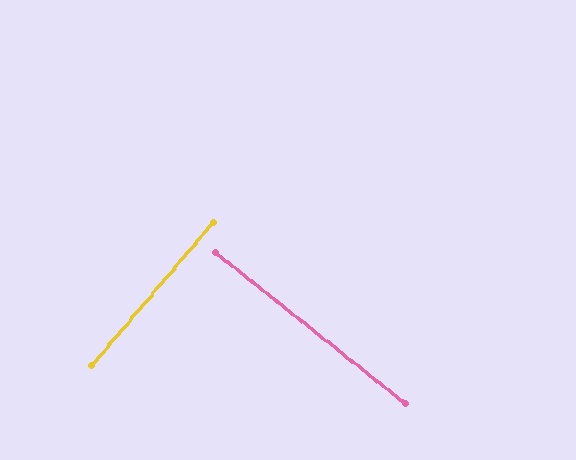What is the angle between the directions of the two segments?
Approximately 88 degrees.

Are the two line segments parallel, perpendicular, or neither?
Perpendicular — they meet at approximately 88°.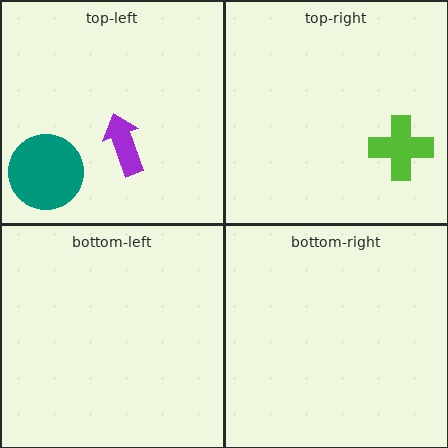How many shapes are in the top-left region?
2.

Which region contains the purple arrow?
The top-left region.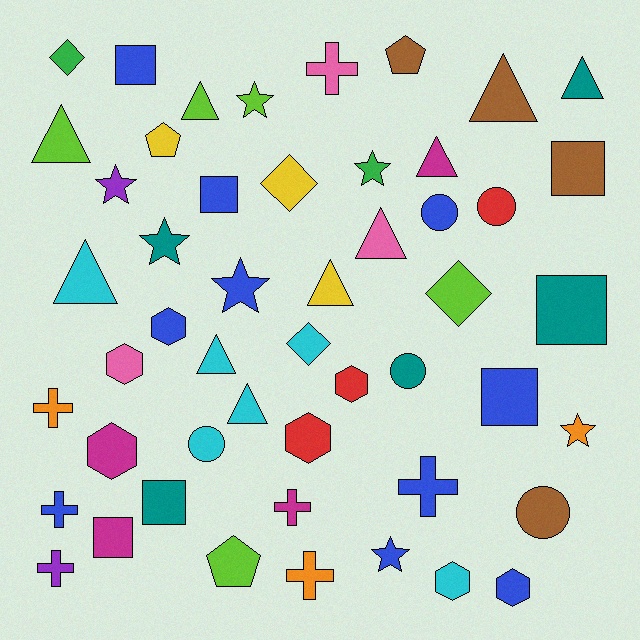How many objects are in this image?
There are 50 objects.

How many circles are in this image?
There are 5 circles.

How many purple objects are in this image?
There are 2 purple objects.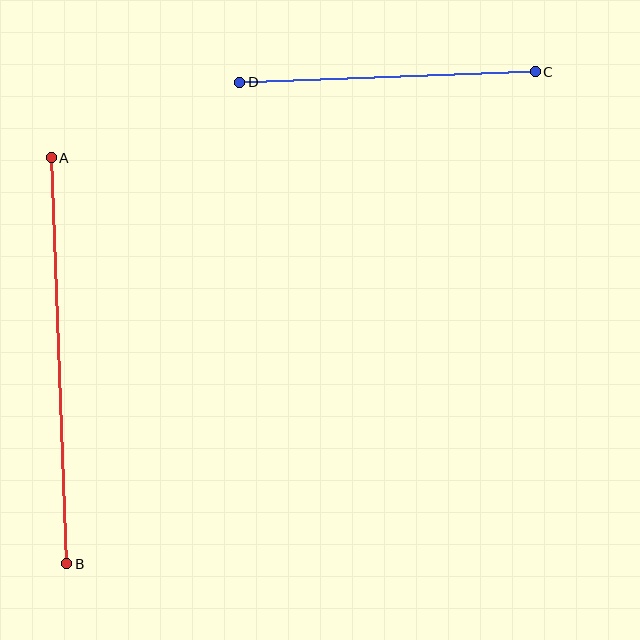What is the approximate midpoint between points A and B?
The midpoint is at approximately (59, 361) pixels.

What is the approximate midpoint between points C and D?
The midpoint is at approximately (388, 77) pixels.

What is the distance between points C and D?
The distance is approximately 296 pixels.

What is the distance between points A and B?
The distance is approximately 406 pixels.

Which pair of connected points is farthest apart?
Points A and B are farthest apart.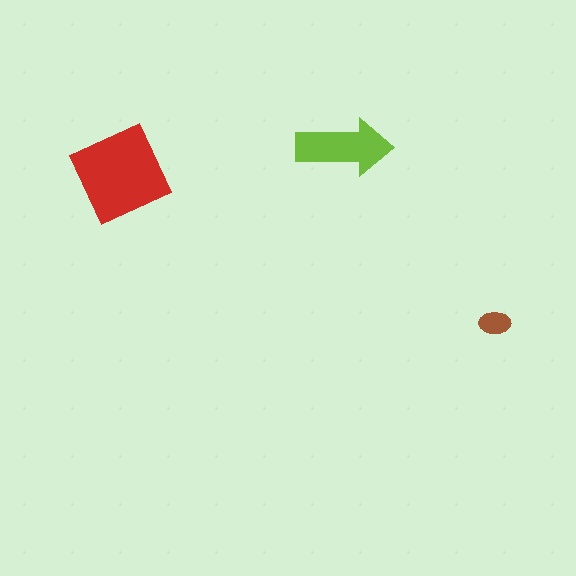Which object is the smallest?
The brown ellipse.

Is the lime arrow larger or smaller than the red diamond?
Smaller.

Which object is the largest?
The red diamond.